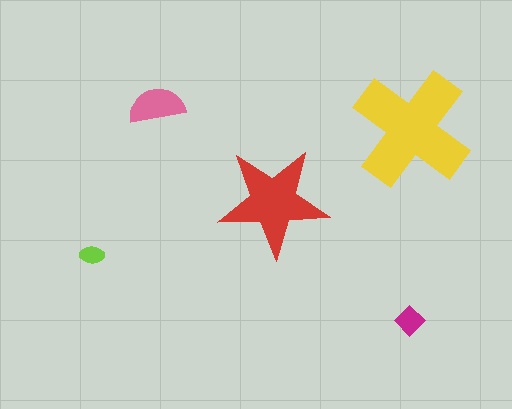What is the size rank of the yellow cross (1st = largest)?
1st.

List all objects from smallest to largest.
The lime ellipse, the magenta diamond, the pink semicircle, the red star, the yellow cross.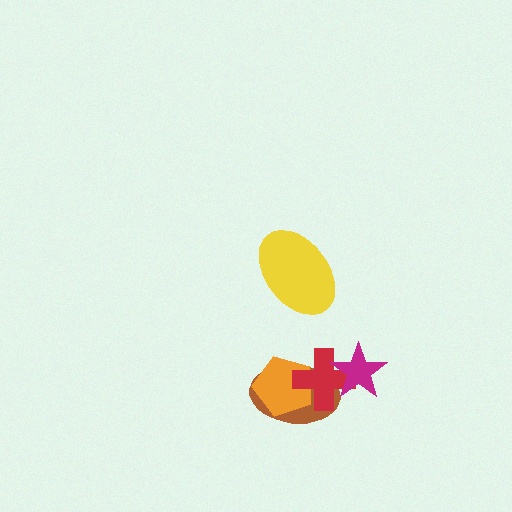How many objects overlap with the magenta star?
2 objects overlap with the magenta star.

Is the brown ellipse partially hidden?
Yes, it is partially covered by another shape.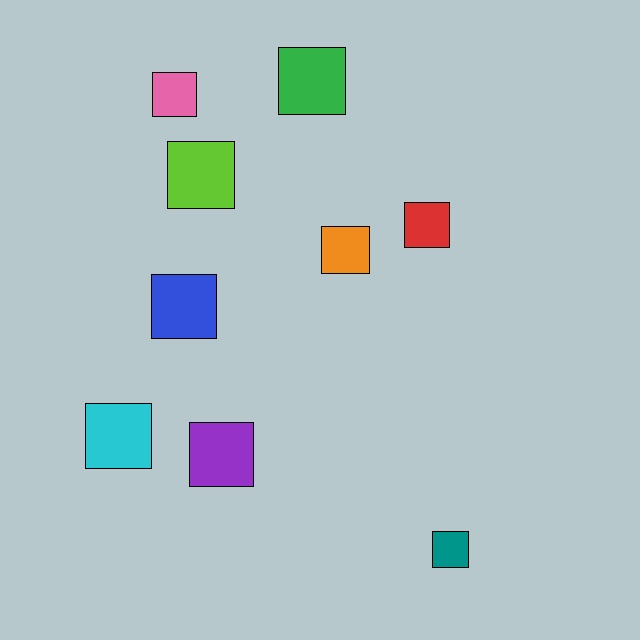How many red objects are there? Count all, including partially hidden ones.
There is 1 red object.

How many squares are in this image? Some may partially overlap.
There are 9 squares.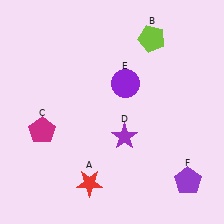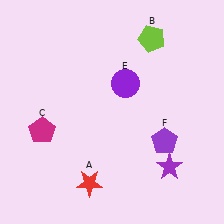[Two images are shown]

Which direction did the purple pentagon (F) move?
The purple pentagon (F) moved up.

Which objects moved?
The objects that moved are: the purple star (D), the purple pentagon (F).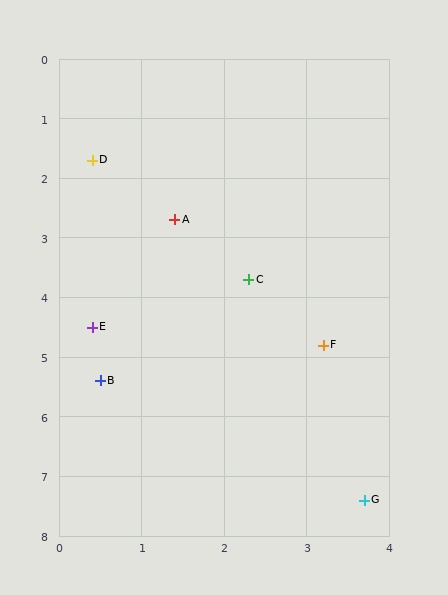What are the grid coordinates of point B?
Point B is at approximately (0.5, 5.4).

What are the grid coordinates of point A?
Point A is at approximately (1.4, 2.7).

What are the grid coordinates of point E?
Point E is at approximately (0.4, 4.5).